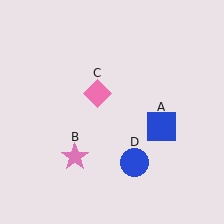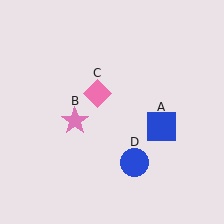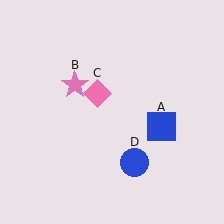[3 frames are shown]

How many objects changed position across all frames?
1 object changed position: pink star (object B).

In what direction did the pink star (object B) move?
The pink star (object B) moved up.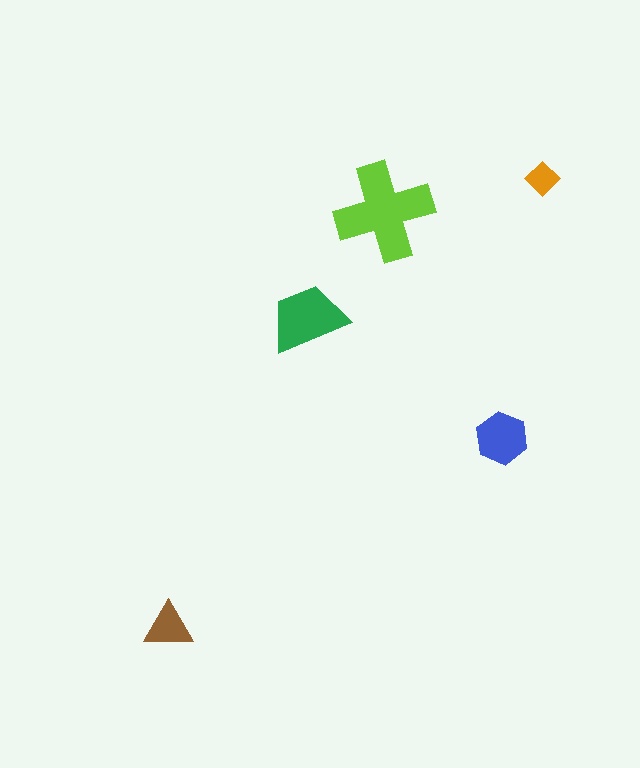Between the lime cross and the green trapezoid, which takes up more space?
The lime cross.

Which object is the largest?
The lime cross.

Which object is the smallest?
The orange diamond.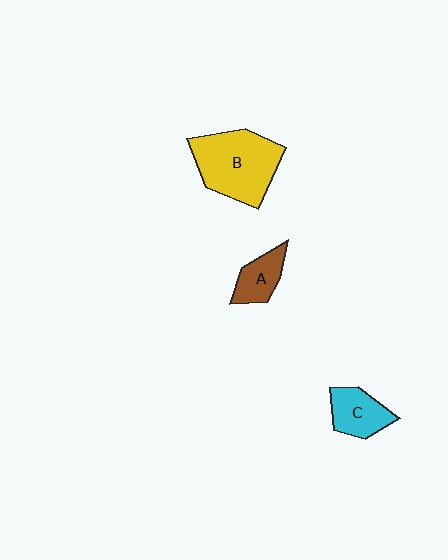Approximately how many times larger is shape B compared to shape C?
Approximately 2.1 times.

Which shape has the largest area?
Shape B (yellow).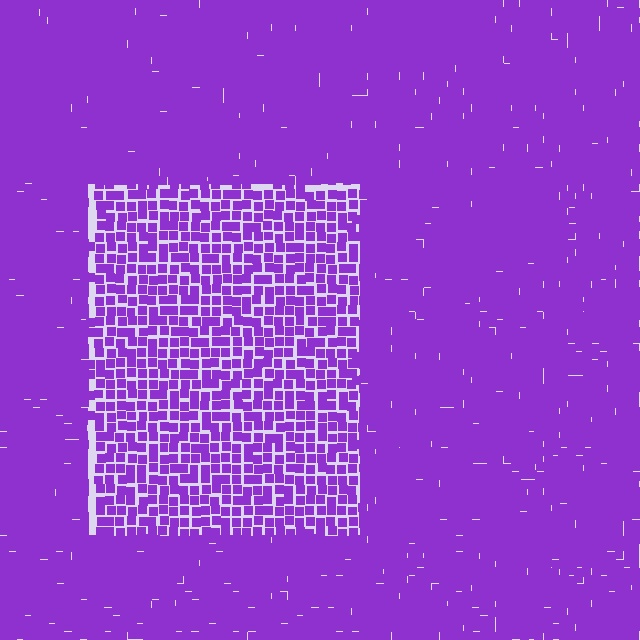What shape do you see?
I see a rectangle.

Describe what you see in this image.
The image contains small purple elements arranged at two different densities. A rectangle-shaped region is visible where the elements are less densely packed than the surrounding area.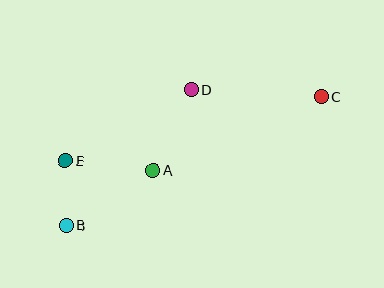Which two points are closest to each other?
Points B and E are closest to each other.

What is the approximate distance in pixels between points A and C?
The distance between A and C is approximately 184 pixels.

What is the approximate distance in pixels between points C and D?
The distance between C and D is approximately 130 pixels.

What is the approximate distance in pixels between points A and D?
The distance between A and D is approximately 90 pixels.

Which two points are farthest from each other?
Points B and C are farthest from each other.